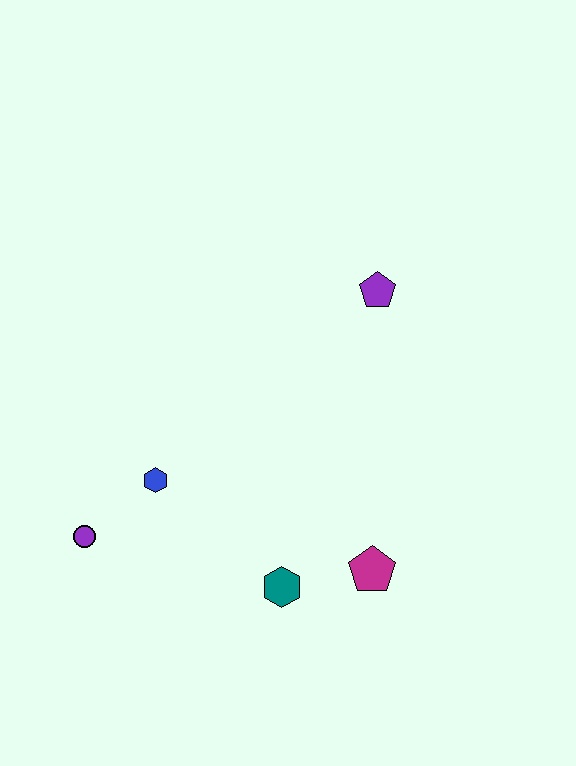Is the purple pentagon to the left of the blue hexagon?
No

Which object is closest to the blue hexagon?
The purple circle is closest to the blue hexagon.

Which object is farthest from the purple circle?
The purple pentagon is farthest from the purple circle.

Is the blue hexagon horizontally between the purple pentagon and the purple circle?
Yes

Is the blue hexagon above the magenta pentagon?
Yes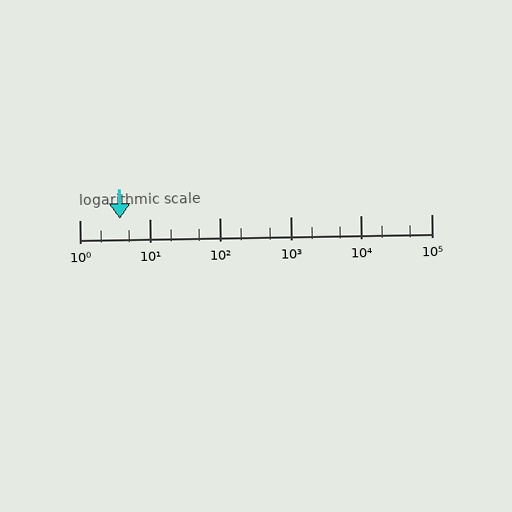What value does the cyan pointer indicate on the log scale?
The pointer indicates approximately 3.8.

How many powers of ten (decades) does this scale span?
The scale spans 5 decades, from 1 to 100000.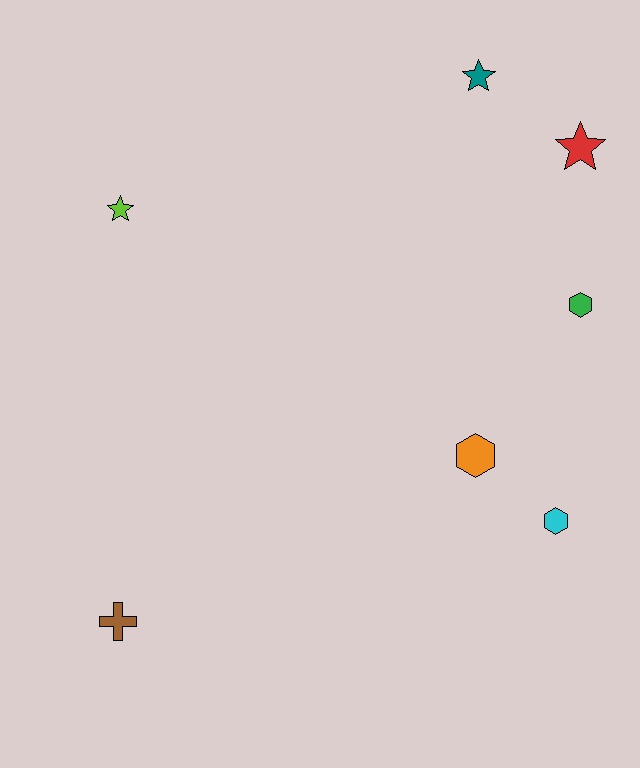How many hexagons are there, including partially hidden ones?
There are 3 hexagons.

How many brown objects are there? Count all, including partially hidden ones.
There is 1 brown object.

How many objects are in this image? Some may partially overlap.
There are 7 objects.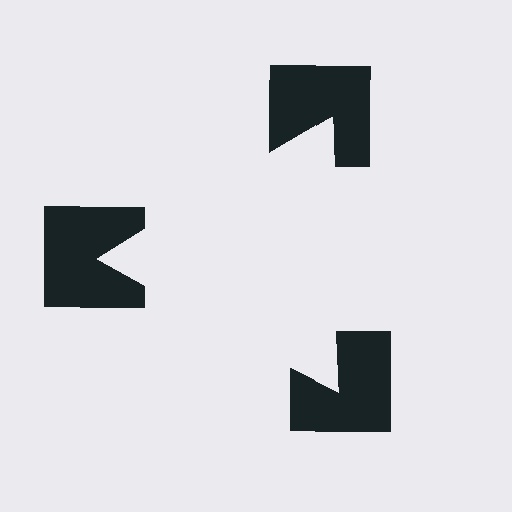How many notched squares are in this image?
There are 3 — one at each vertex of the illusory triangle.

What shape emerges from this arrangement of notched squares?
An illusory triangle — its edges are inferred from the aligned wedge cuts in the notched squares, not physically drawn.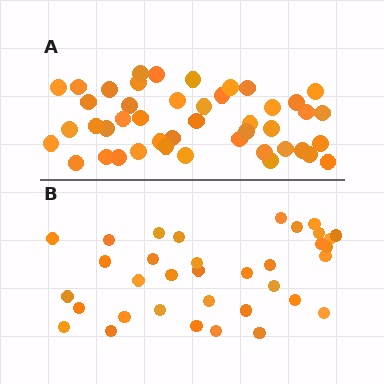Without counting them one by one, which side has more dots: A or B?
Region A (the top region) has more dots.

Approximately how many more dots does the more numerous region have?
Region A has roughly 10 or so more dots than region B.